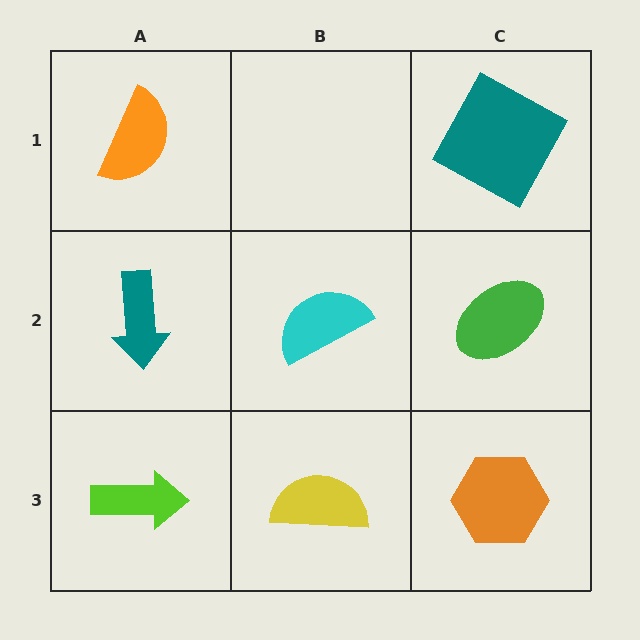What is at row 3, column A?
A lime arrow.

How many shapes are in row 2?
3 shapes.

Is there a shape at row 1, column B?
No, that cell is empty.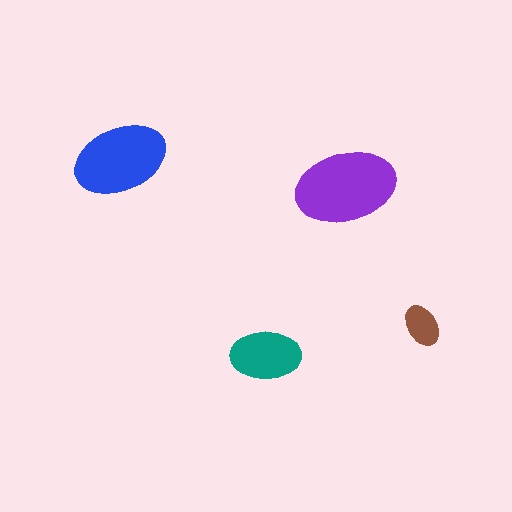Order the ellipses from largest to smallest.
the purple one, the blue one, the teal one, the brown one.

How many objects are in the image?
There are 4 objects in the image.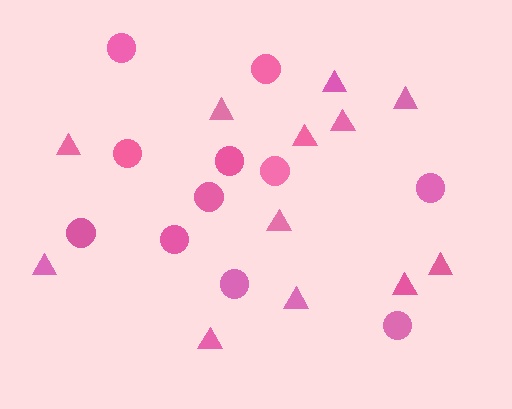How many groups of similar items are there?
There are 2 groups: one group of triangles (12) and one group of circles (11).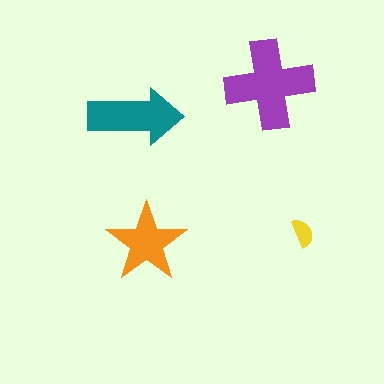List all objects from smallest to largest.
The yellow semicircle, the orange star, the teal arrow, the purple cross.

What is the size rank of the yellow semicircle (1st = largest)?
4th.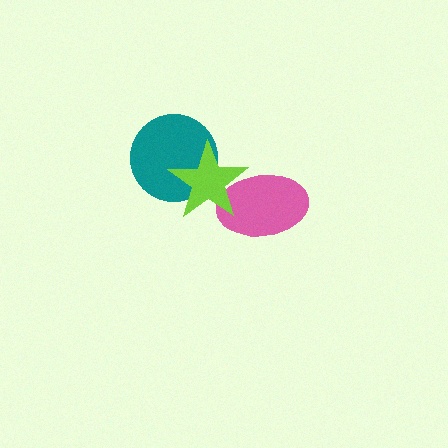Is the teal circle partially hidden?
Yes, it is partially covered by another shape.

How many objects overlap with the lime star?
2 objects overlap with the lime star.